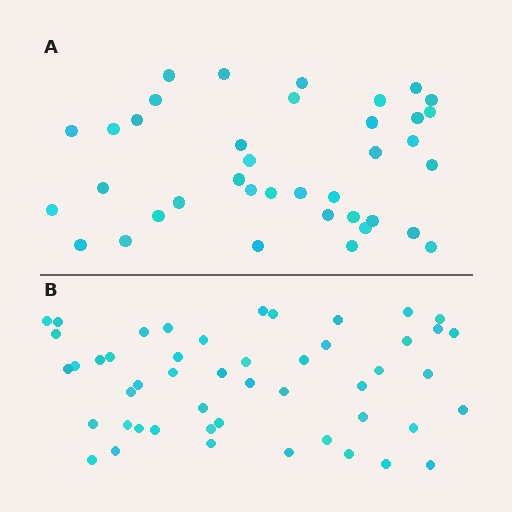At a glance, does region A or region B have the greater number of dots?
Region B (the bottom region) has more dots.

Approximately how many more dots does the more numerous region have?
Region B has roughly 12 or so more dots than region A.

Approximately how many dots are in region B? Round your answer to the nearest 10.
About 50 dots. (The exact count is 49, which rounds to 50.)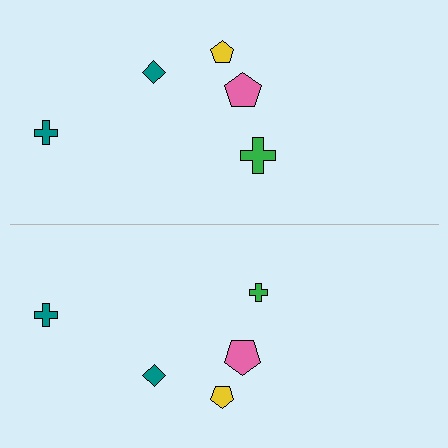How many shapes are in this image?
There are 10 shapes in this image.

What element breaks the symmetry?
The green cross on the bottom side has a different size than its mirror counterpart.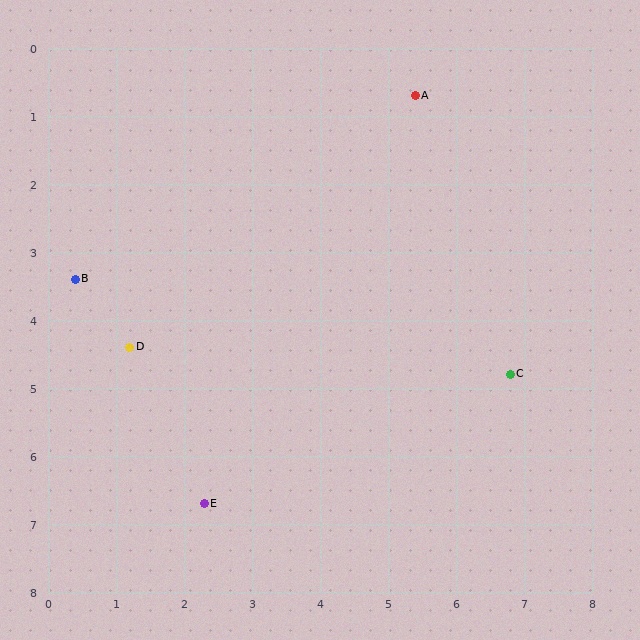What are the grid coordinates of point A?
Point A is at approximately (5.4, 0.7).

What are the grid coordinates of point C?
Point C is at approximately (6.8, 4.8).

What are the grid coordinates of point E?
Point E is at approximately (2.3, 6.7).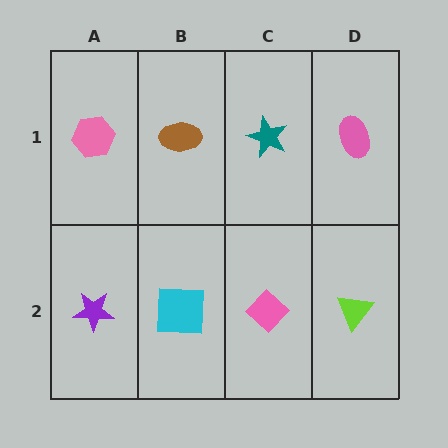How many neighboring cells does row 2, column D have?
2.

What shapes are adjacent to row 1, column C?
A pink diamond (row 2, column C), a brown ellipse (row 1, column B), a pink ellipse (row 1, column D).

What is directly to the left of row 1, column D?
A teal star.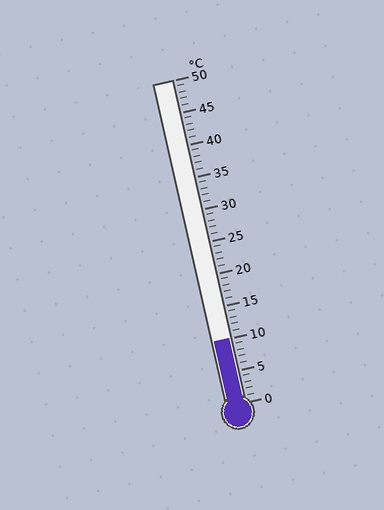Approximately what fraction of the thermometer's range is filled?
The thermometer is filled to approximately 20% of its range.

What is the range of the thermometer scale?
The thermometer scale ranges from 0°C to 50°C.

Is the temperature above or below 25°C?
The temperature is below 25°C.